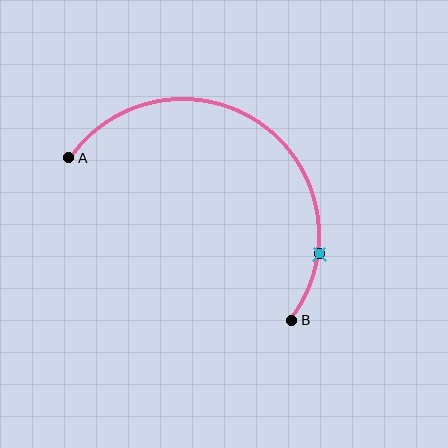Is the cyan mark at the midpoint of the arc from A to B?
No. The cyan mark lies on the arc but is closer to endpoint B. The arc midpoint would be at the point on the curve equidistant along the arc from both A and B.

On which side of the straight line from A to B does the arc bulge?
The arc bulges above and to the right of the straight line connecting A and B.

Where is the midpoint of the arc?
The arc midpoint is the point on the curve farthest from the straight line joining A and B. It sits above and to the right of that line.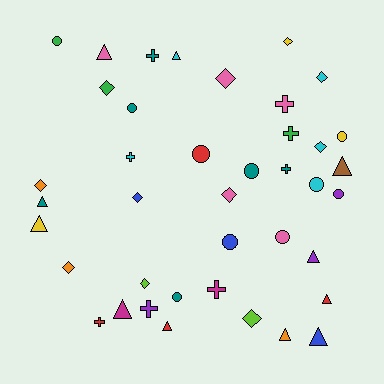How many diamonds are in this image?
There are 11 diamonds.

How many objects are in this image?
There are 40 objects.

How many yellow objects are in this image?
There are 3 yellow objects.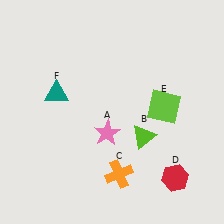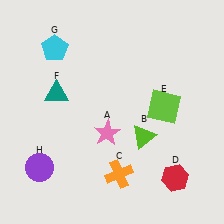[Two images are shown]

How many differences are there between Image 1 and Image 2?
There are 2 differences between the two images.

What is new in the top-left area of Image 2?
A cyan pentagon (G) was added in the top-left area of Image 2.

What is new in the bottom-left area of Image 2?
A purple circle (H) was added in the bottom-left area of Image 2.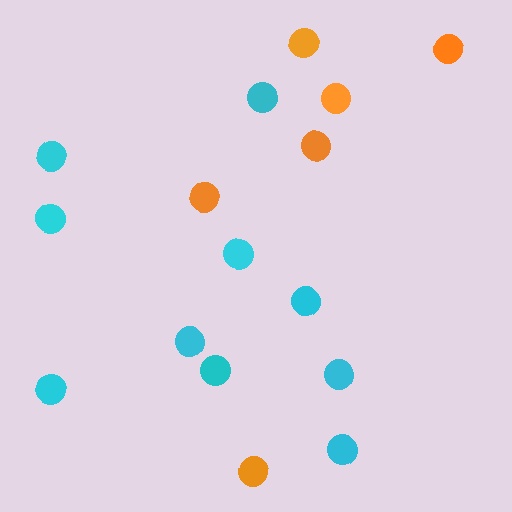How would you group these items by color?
There are 2 groups: one group of cyan circles (10) and one group of orange circles (6).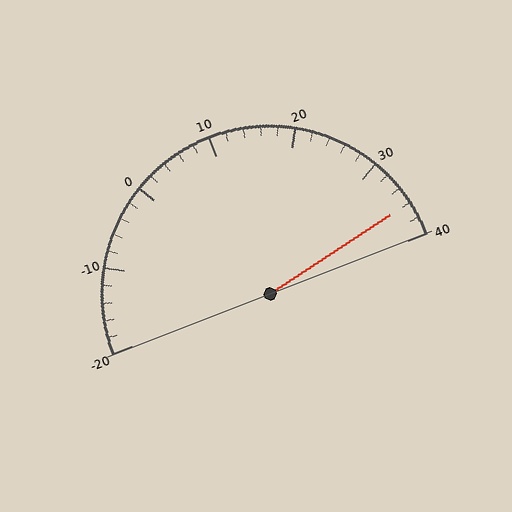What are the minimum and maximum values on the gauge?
The gauge ranges from -20 to 40.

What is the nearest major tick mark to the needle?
The nearest major tick mark is 40.